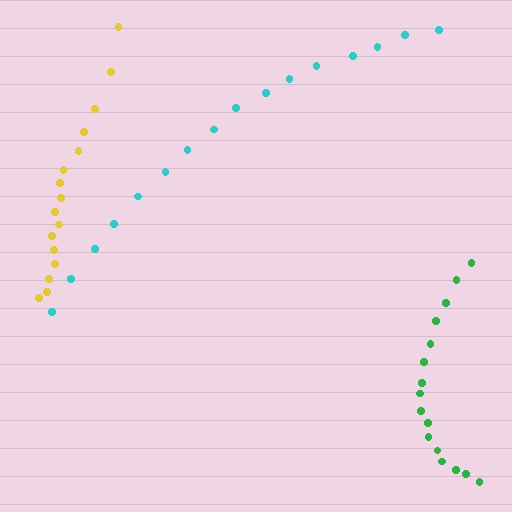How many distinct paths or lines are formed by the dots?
There are 3 distinct paths.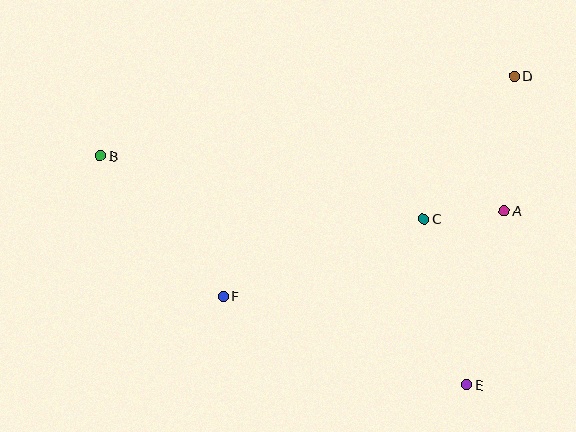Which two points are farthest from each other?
Points B and E are farthest from each other.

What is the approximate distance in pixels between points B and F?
The distance between B and F is approximately 187 pixels.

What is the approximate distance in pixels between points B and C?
The distance between B and C is approximately 330 pixels.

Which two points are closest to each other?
Points A and C are closest to each other.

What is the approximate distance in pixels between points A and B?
The distance between A and B is approximately 408 pixels.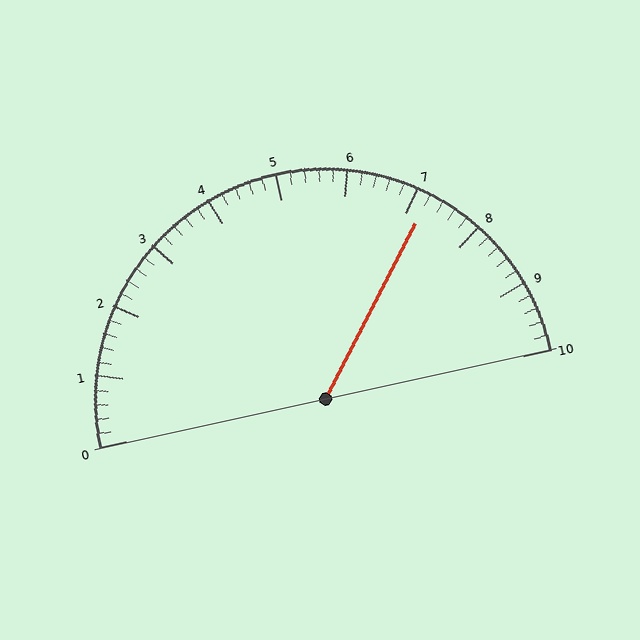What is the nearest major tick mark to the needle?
The nearest major tick mark is 7.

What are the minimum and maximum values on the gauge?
The gauge ranges from 0 to 10.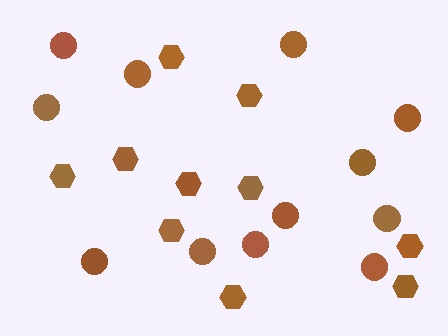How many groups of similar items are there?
There are 2 groups: one group of circles (12) and one group of hexagons (10).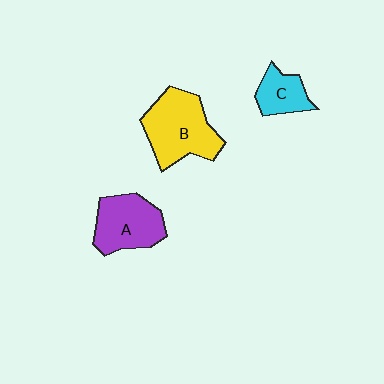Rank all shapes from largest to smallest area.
From largest to smallest: B (yellow), A (purple), C (cyan).